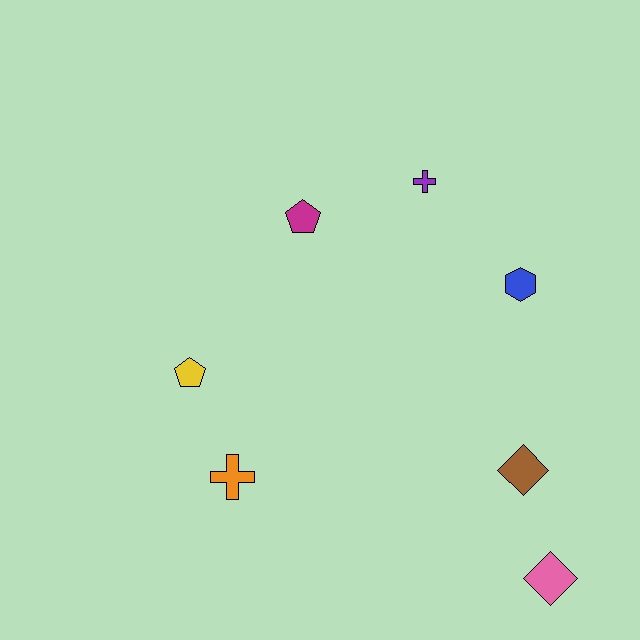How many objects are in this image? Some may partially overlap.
There are 7 objects.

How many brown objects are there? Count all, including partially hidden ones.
There is 1 brown object.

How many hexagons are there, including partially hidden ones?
There is 1 hexagon.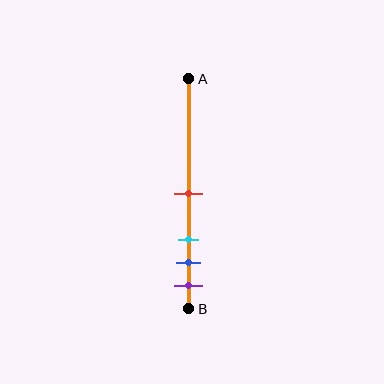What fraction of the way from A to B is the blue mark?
The blue mark is approximately 80% (0.8) of the way from A to B.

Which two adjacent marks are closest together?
The blue and purple marks are the closest adjacent pair.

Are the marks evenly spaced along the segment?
No, the marks are not evenly spaced.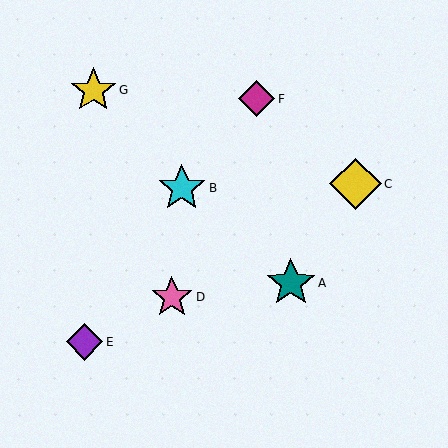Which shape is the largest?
The yellow diamond (labeled C) is the largest.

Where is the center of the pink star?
The center of the pink star is at (172, 297).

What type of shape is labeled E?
Shape E is a purple diamond.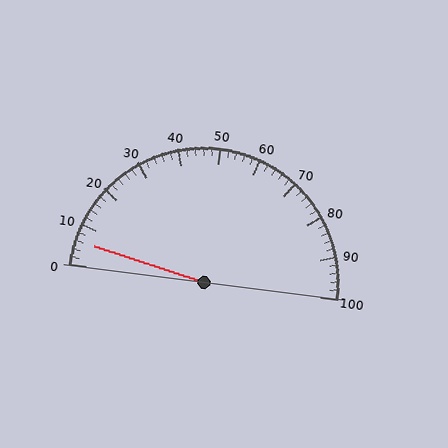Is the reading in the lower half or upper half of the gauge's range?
The reading is in the lower half of the range (0 to 100).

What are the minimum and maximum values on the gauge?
The gauge ranges from 0 to 100.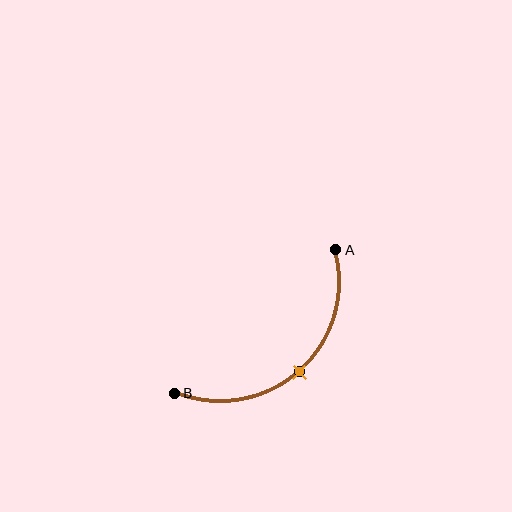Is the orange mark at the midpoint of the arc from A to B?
Yes. The orange mark lies on the arc at equal arc-length from both A and B — it is the arc midpoint.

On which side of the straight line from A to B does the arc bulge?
The arc bulges below and to the right of the straight line connecting A and B.